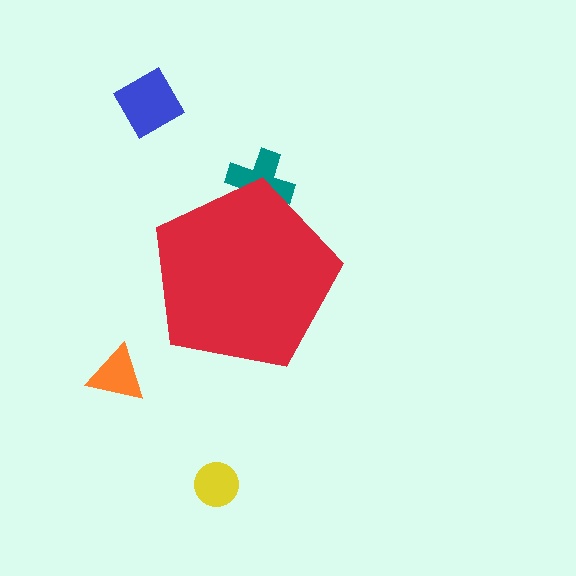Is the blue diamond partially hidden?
No, the blue diamond is fully visible.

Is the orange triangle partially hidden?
No, the orange triangle is fully visible.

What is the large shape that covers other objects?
A red pentagon.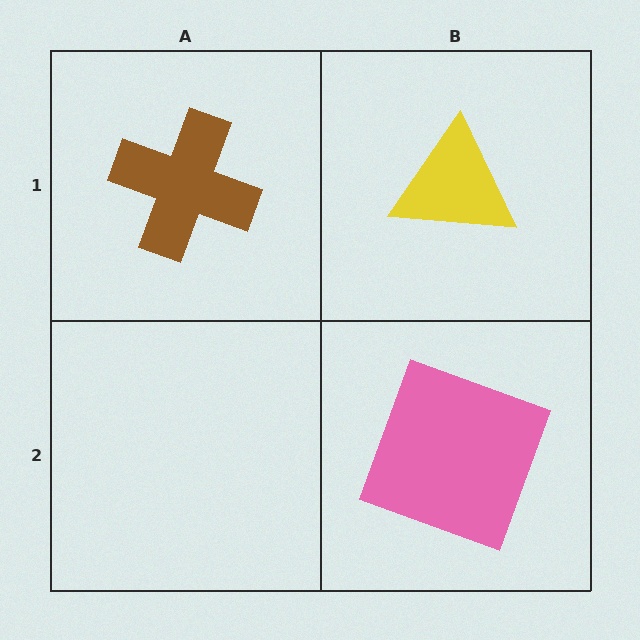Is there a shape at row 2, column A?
No, that cell is empty.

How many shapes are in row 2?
1 shape.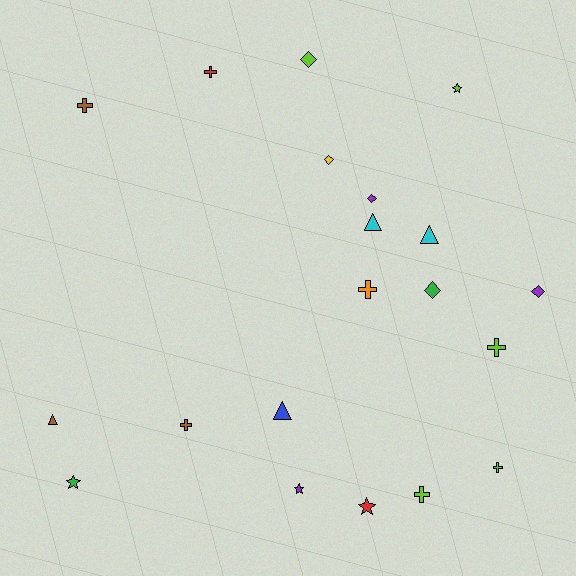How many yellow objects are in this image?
There is 1 yellow object.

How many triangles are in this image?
There are 4 triangles.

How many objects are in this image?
There are 20 objects.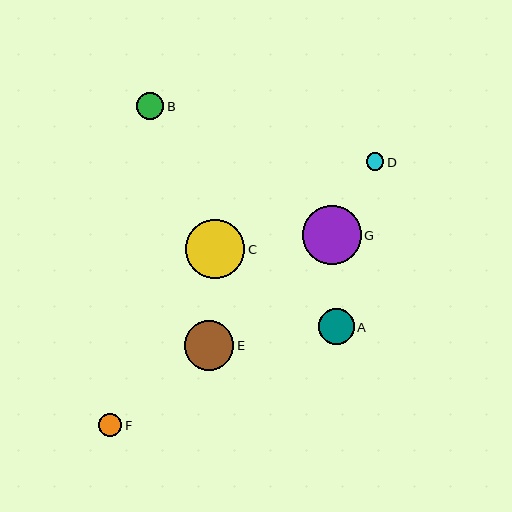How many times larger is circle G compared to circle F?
Circle G is approximately 2.6 times the size of circle F.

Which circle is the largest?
Circle C is the largest with a size of approximately 59 pixels.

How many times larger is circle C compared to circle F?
Circle C is approximately 2.6 times the size of circle F.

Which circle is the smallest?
Circle D is the smallest with a size of approximately 18 pixels.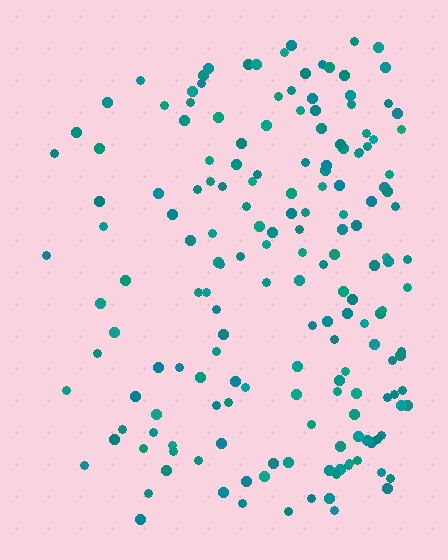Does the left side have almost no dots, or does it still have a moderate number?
Still a moderate number, just noticeably fewer than the right.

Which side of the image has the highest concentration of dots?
The right.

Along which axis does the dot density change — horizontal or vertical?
Horizontal.